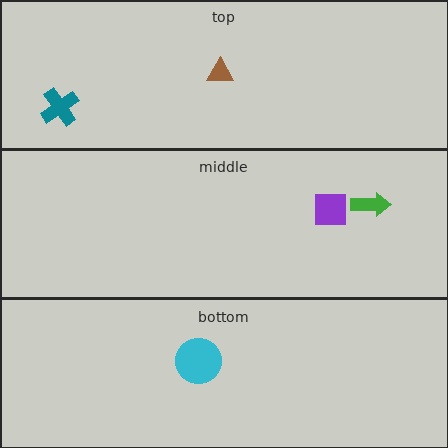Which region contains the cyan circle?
The bottom region.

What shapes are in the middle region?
The purple square, the green arrow.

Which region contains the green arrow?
The middle region.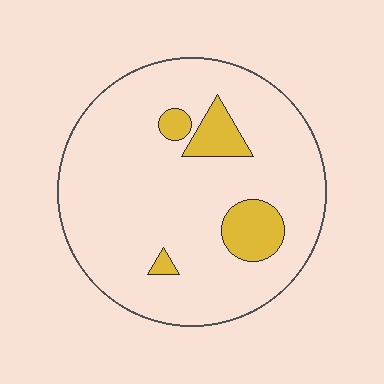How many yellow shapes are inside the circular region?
4.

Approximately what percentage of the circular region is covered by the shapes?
Approximately 10%.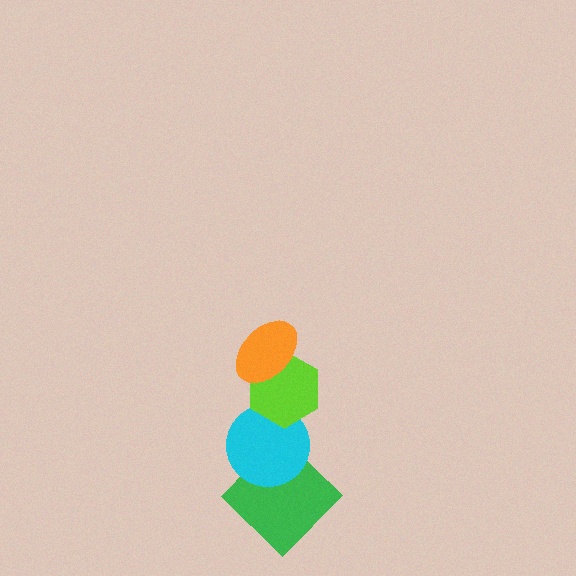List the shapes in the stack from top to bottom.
From top to bottom: the orange ellipse, the lime hexagon, the cyan circle, the green diamond.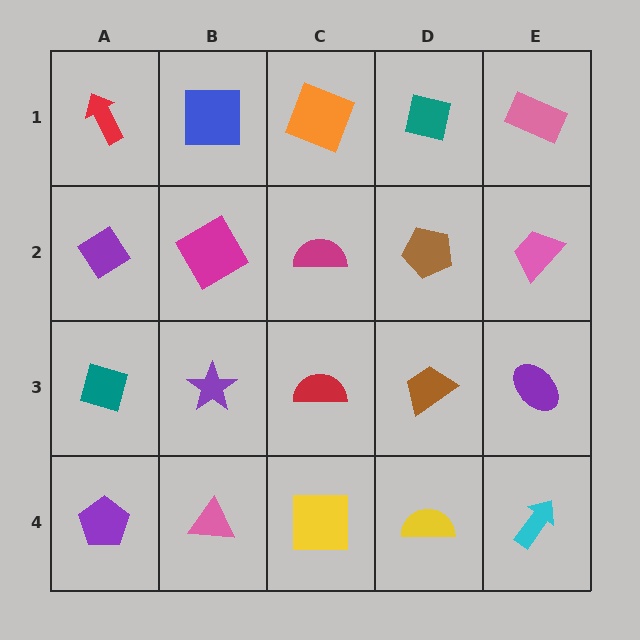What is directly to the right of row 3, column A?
A purple star.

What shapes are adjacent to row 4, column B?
A purple star (row 3, column B), a purple pentagon (row 4, column A), a yellow square (row 4, column C).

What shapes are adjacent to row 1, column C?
A magenta semicircle (row 2, column C), a blue square (row 1, column B), a teal square (row 1, column D).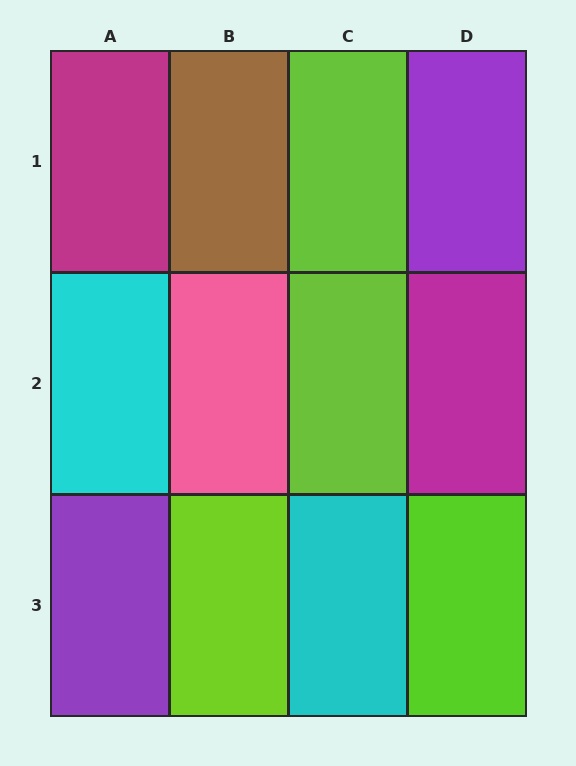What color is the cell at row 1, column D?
Purple.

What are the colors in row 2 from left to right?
Cyan, pink, lime, magenta.